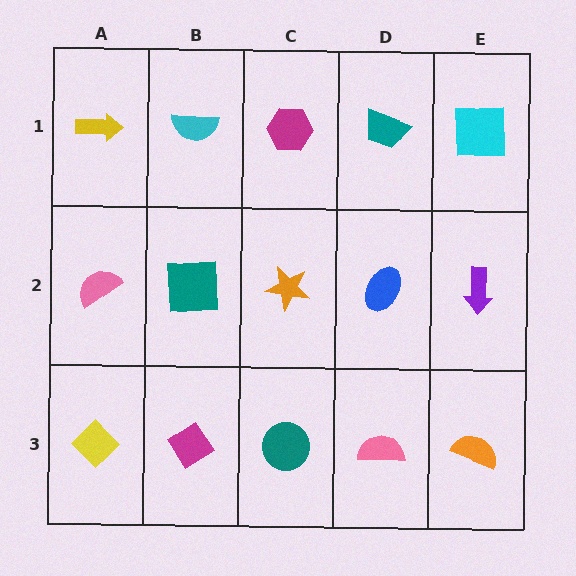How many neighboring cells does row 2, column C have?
4.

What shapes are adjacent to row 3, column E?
A purple arrow (row 2, column E), a pink semicircle (row 3, column D).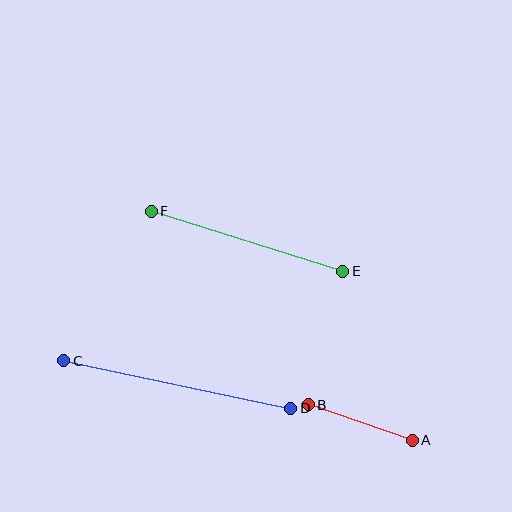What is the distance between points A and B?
The distance is approximately 110 pixels.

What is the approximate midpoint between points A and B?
The midpoint is at approximately (360, 423) pixels.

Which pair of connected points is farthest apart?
Points C and D are farthest apart.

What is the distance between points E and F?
The distance is approximately 200 pixels.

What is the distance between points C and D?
The distance is approximately 232 pixels.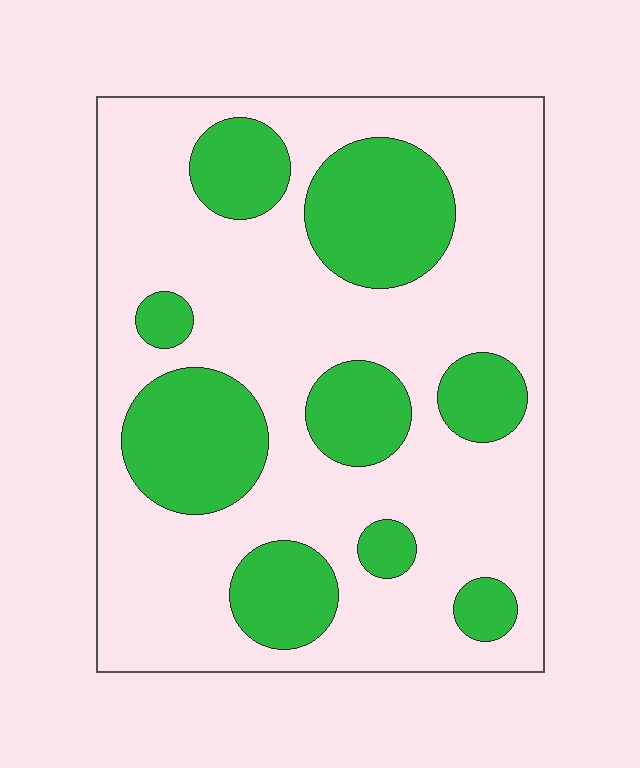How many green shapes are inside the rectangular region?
9.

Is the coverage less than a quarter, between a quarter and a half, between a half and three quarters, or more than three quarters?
Between a quarter and a half.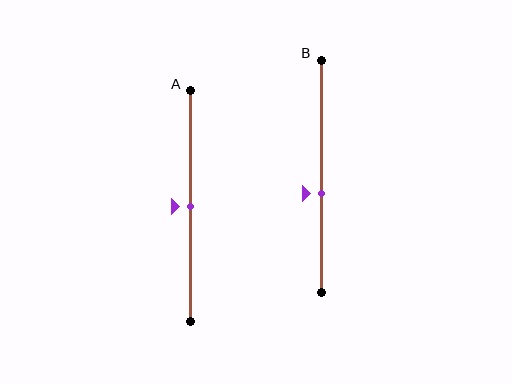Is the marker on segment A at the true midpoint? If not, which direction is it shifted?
Yes, the marker on segment A is at the true midpoint.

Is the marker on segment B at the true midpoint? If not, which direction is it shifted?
No, the marker on segment B is shifted downward by about 8% of the segment length.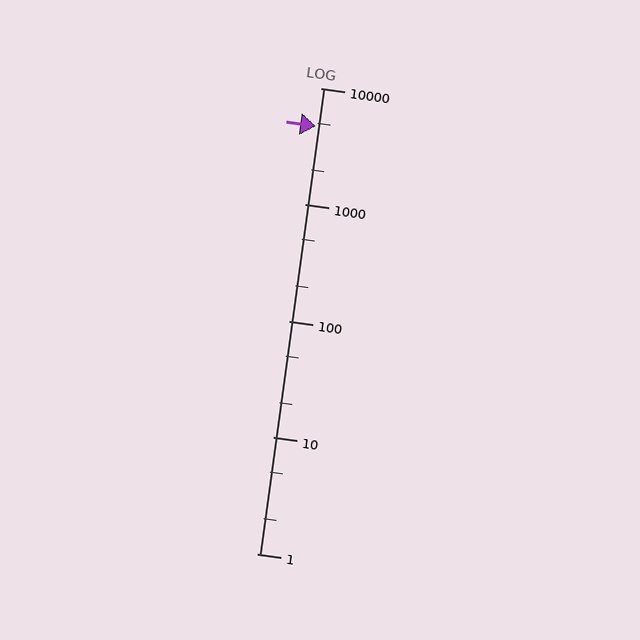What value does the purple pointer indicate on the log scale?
The pointer indicates approximately 4700.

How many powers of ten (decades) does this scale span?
The scale spans 4 decades, from 1 to 10000.